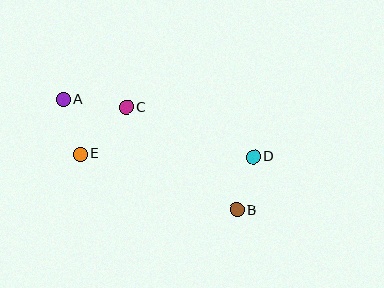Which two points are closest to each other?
Points B and D are closest to each other.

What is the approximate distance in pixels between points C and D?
The distance between C and D is approximately 137 pixels.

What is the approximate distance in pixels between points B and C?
The distance between B and C is approximately 151 pixels.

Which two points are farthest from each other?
Points A and B are farthest from each other.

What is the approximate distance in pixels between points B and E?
The distance between B and E is approximately 166 pixels.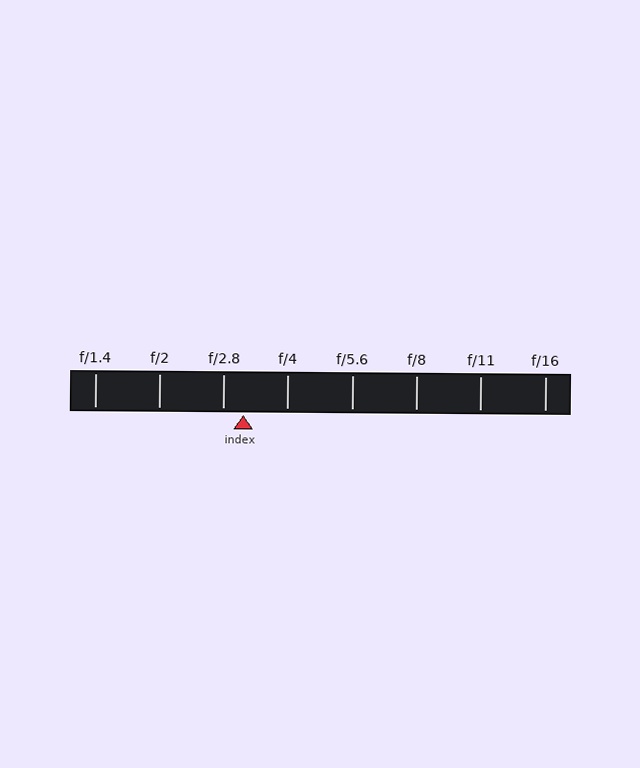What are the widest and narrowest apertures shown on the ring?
The widest aperture shown is f/1.4 and the narrowest is f/16.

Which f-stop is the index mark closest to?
The index mark is closest to f/2.8.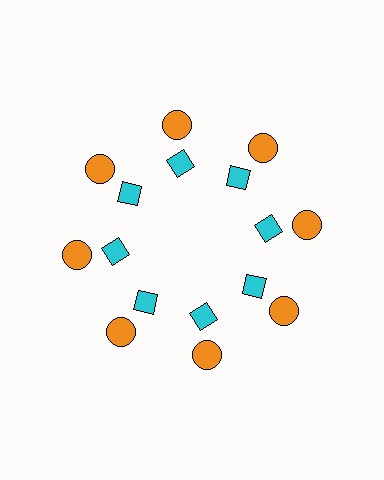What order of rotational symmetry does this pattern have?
This pattern has 8-fold rotational symmetry.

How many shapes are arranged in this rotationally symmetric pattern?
There are 16 shapes, arranged in 8 groups of 2.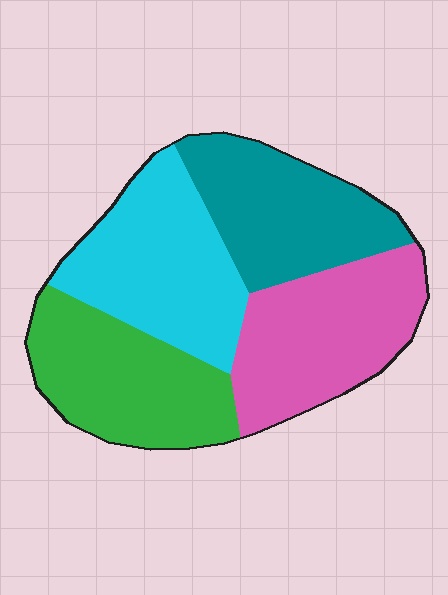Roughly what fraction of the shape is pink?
Pink covers about 25% of the shape.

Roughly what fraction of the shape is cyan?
Cyan covers 26% of the shape.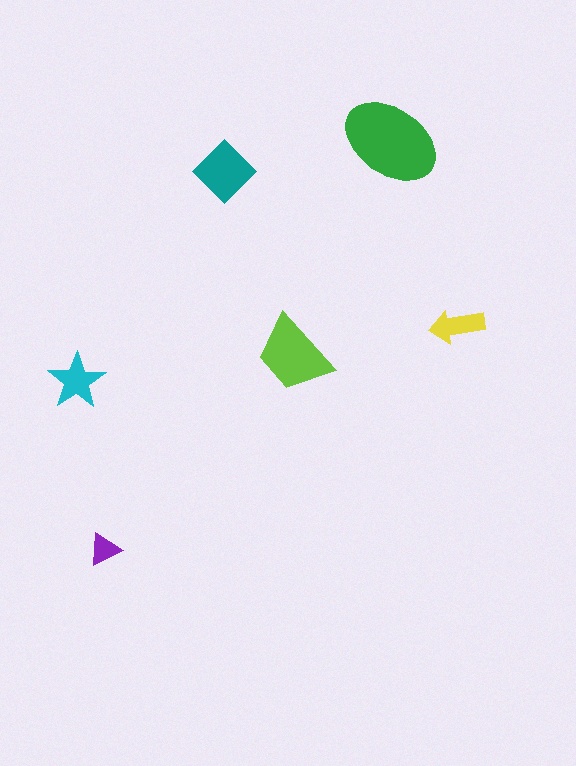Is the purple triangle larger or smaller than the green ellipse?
Smaller.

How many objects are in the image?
There are 6 objects in the image.